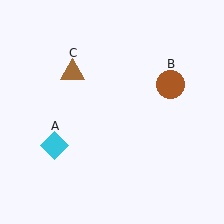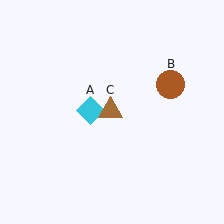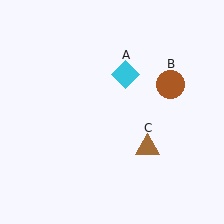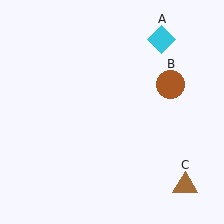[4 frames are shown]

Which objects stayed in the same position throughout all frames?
Brown circle (object B) remained stationary.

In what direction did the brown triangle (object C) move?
The brown triangle (object C) moved down and to the right.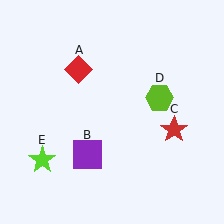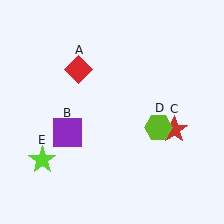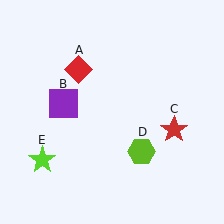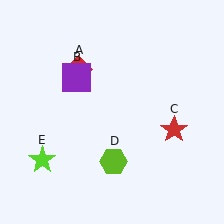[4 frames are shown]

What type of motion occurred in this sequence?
The purple square (object B), lime hexagon (object D) rotated clockwise around the center of the scene.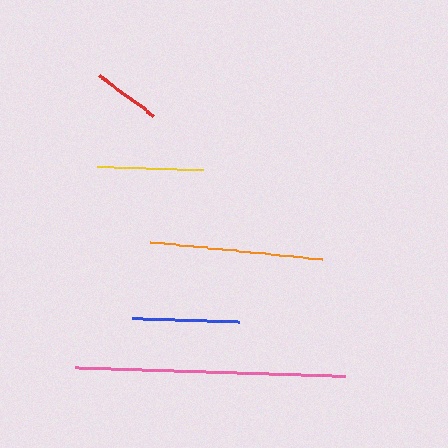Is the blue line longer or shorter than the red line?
The blue line is longer than the red line.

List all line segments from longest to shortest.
From longest to shortest: pink, orange, blue, yellow, red.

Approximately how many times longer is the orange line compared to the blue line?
The orange line is approximately 1.6 times the length of the blue line.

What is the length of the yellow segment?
The yellow segment is approximately 106 pixels long.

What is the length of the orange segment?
The orange segment is approximately 173 pixels long.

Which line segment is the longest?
The pink line is the longest at approximately 270 pixels.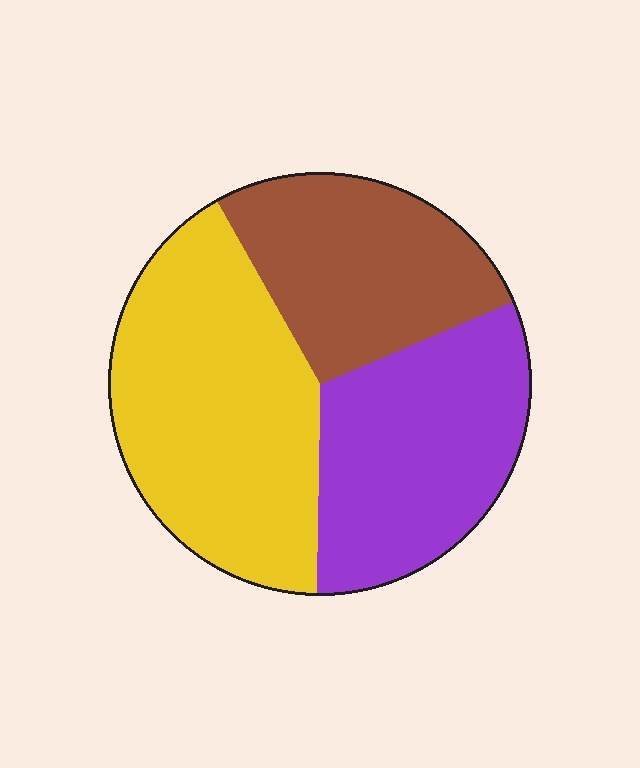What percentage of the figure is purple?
Purple takes up about one third (1/3) of the figure.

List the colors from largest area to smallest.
From largest to smallest: yellow, purple, brown.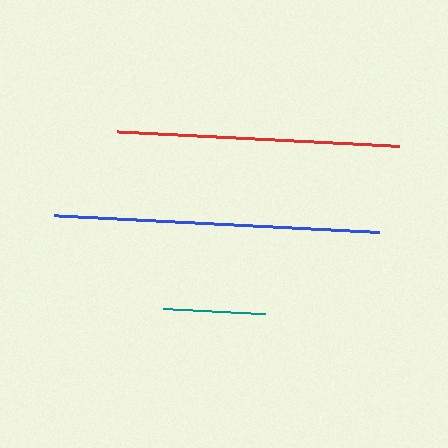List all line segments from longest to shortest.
From longest to shortest: blue, red, teal.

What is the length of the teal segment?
The teal segment is approximately 102 pixels long.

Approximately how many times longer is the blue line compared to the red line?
The blue line is approximately 1.1 times the length of the red line.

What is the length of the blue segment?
The blue segment is approximately 325 pixels long.